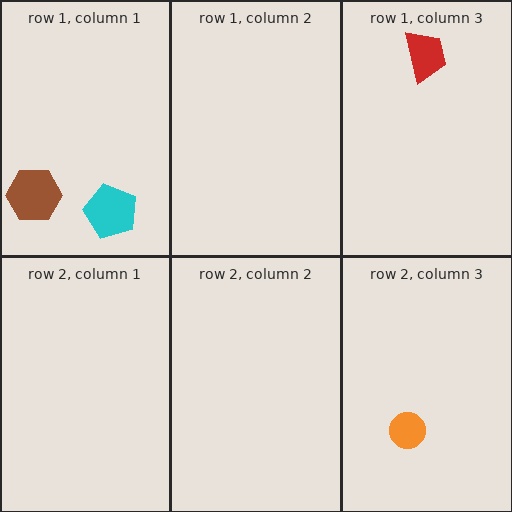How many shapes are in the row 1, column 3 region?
1.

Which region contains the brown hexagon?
The row 1, column 1 region.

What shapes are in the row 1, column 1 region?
The cyan pentagon, the brown hexagon.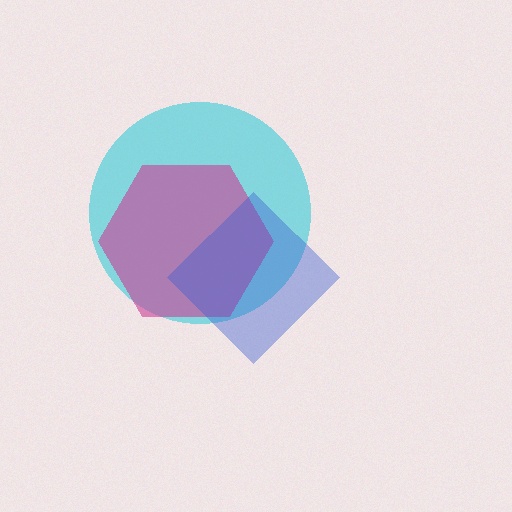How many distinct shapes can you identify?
There are 3 distinct shapes: a cyan circle, a magenta hexagon, a blue diamond.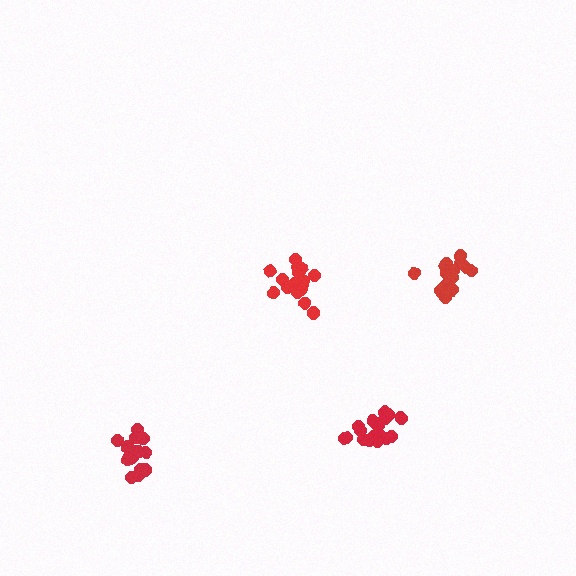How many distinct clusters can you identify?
There are 4 distinct clusters.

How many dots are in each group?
Group 1: 15 dots, Group 2: 17 dots, Group 3: 17 dots, Group 4: 19 dots (68 total).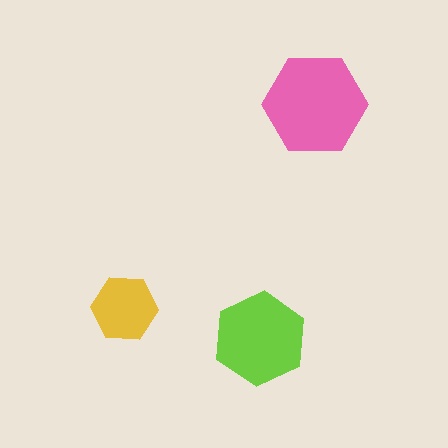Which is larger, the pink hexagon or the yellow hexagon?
The pink one.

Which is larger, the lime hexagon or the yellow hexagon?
The lime one.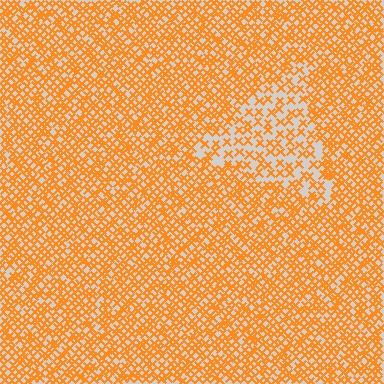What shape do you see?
I see a triangle.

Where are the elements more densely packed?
The elements are more densely packed outside the triangle boundary.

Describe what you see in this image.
The image contains small orange elements arranged at two different densities. A triangle-shaped region is visible where the elements are less densely packed than the surrounding area.